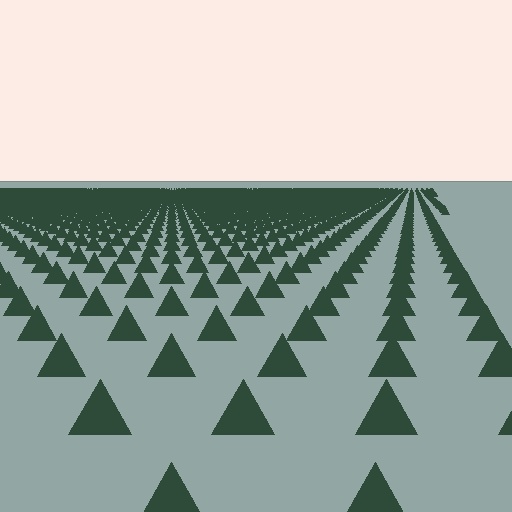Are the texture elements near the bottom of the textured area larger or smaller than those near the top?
Larger. Near the bottom, elements are closer to the viewer and appear at a bigger on-screen size.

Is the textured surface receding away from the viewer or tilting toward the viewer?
The surface is receding away from the viewer. Texture elements get smaller and denser toward the top.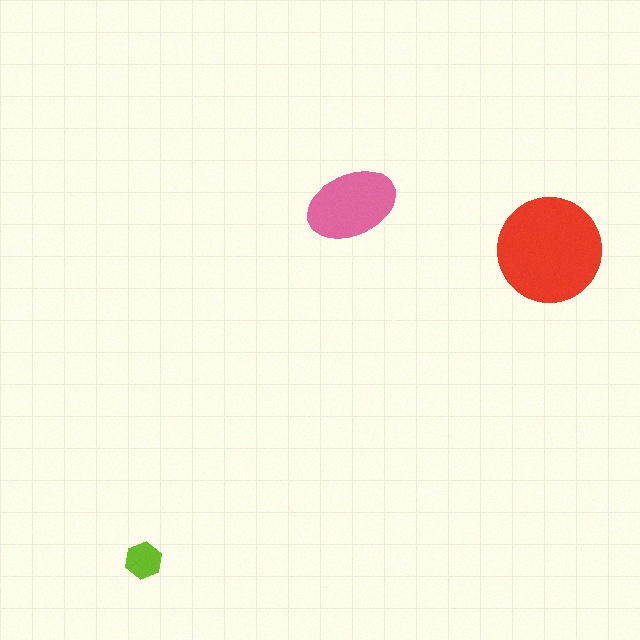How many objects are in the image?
There are 3 objects in the image.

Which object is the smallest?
The lime hexagon.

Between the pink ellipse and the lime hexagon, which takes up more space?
The pink ellipse.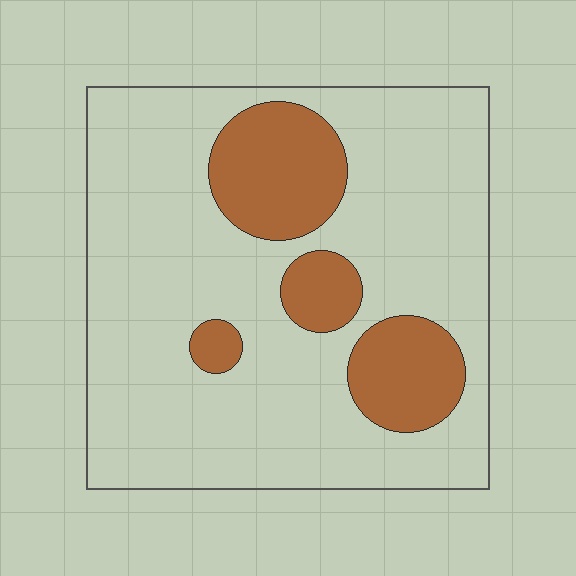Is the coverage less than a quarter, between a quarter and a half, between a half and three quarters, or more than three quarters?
Less than a quarter.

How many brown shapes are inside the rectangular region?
4.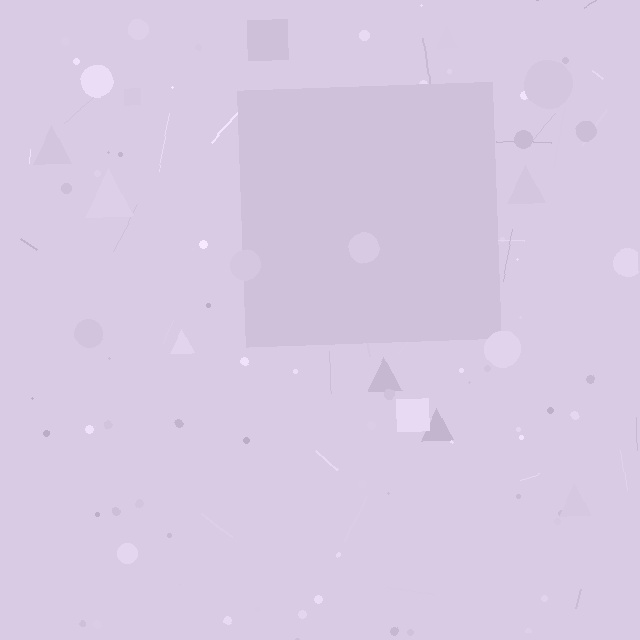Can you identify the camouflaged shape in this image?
The camouflaged shape is a square.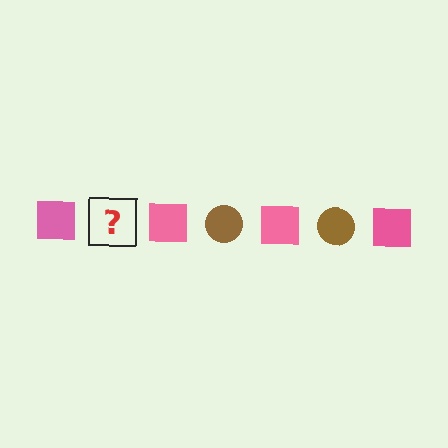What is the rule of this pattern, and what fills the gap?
The rule is that the pattern alternates between pink square and brown circle. The gap should be filled with a brown circle.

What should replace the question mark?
The question mark should be replaced with a brown circle.